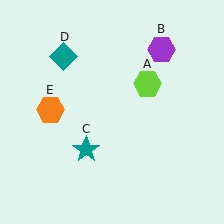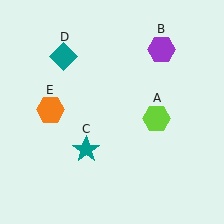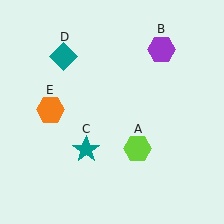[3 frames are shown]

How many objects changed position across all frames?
1 object changed position: lime hexagon (object A).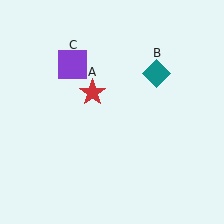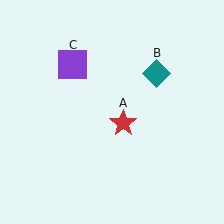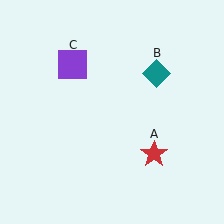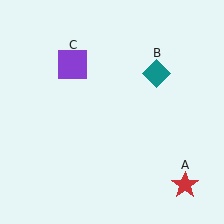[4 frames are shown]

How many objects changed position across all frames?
1 object changed position: red star (object A).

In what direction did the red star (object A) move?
The red star (object A) moved down and to the right.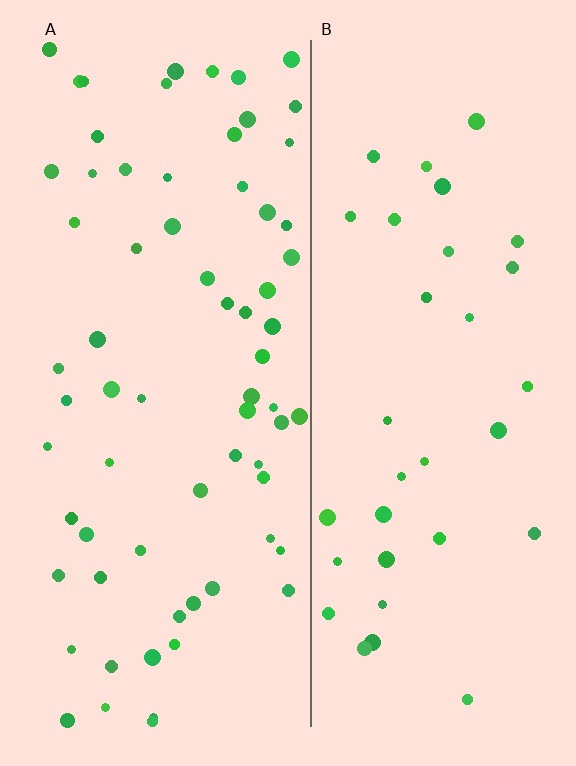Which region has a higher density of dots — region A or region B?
A (the left).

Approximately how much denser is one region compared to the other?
Approximately 2.0× — region A over region B.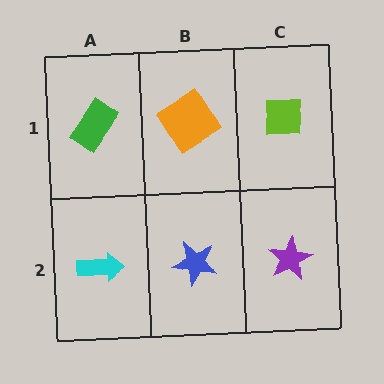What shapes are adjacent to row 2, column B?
An orange diamond (row 1, column B), a cyan arrow (row 2, column A), a purple star (row 2, column C).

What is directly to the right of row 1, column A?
An orange diamond.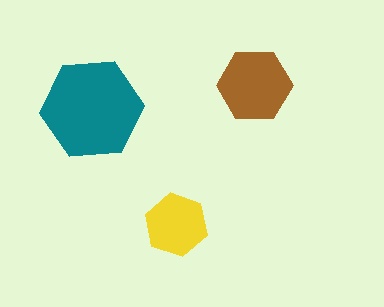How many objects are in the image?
There are 3 objects in the image.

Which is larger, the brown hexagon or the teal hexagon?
The teal one.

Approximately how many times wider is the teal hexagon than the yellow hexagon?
About 1.5 times wider.